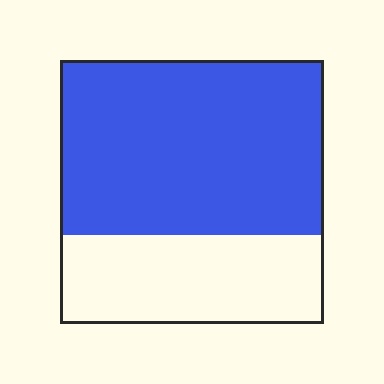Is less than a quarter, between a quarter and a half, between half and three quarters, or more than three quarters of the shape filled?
Between half and three quarters.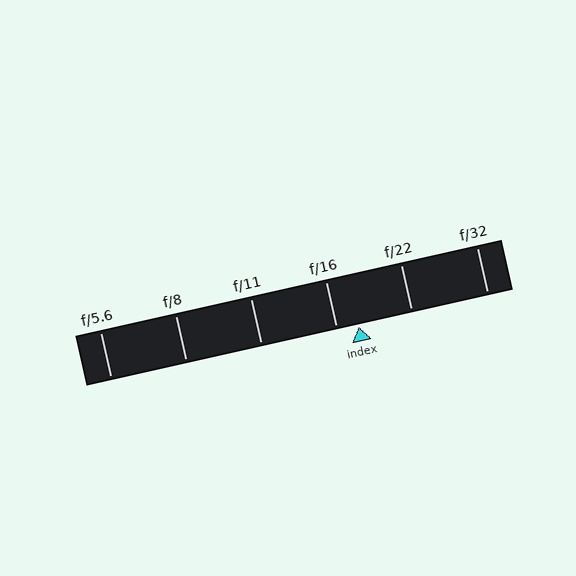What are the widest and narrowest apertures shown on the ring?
The widest aperture shown is f/5.6 and the narrowest is f/32.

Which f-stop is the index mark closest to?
The index mark is closest to f/16.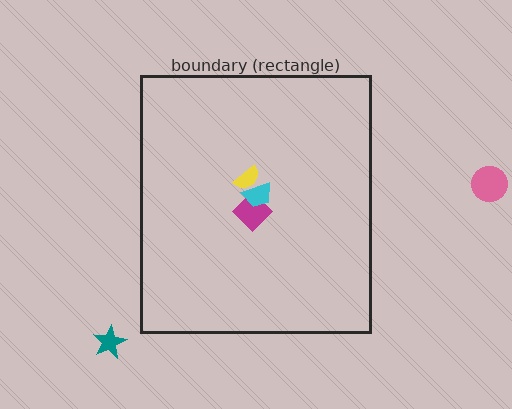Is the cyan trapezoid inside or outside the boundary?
Inside.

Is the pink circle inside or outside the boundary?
Outside.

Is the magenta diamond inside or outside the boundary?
Inside.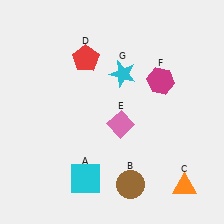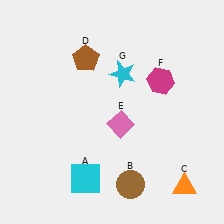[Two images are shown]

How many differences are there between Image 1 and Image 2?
There is 1 difference between the two images.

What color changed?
The pentagon (D) changed from red in Image 1 to brown in Image 2.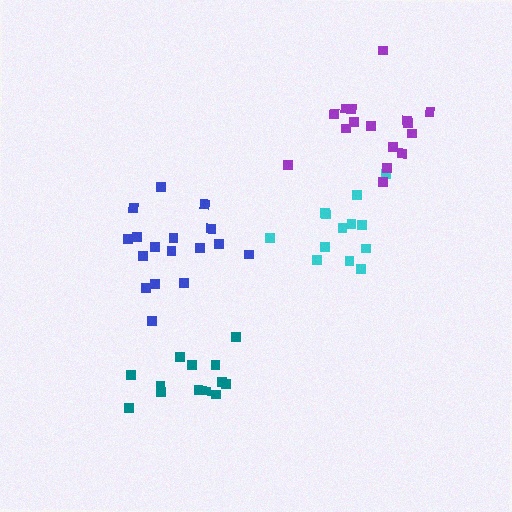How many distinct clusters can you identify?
There are 4 distinct clusters.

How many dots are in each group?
Group 1: 13 dots, Group 2: 13 dots, Group 3: 16 dots, Group 4: 17 dots (59 total).